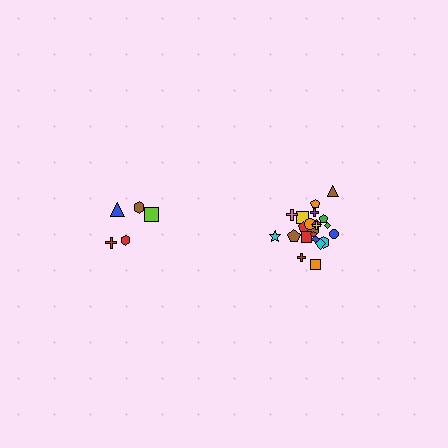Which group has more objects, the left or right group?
The right group.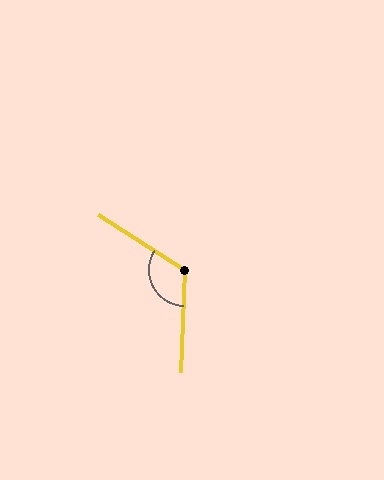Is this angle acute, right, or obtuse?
It is obtuse.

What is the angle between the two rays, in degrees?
Approximately 120 degrees.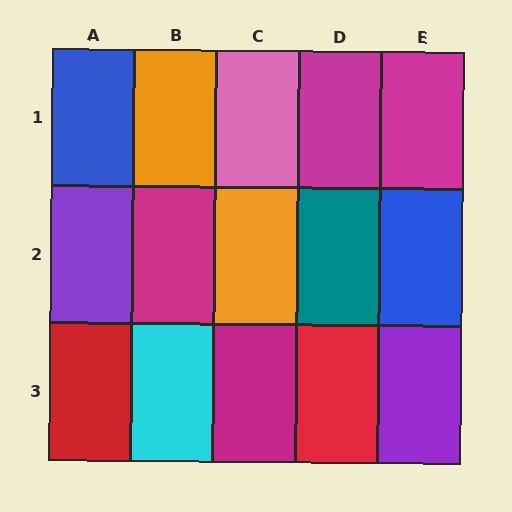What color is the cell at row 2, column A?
Purple.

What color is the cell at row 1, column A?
Blue.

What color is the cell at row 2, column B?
Magenta.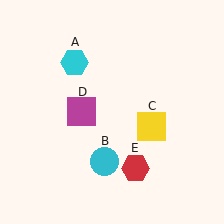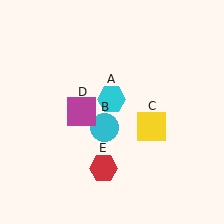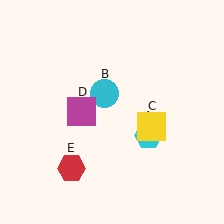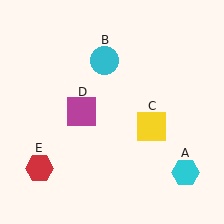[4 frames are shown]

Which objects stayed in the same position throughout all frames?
Yellow square (object C) and magenta square (object D) remained stationary.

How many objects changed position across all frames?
3 objects changed position: cyan hexagon (object A), cyan circle (object B), red hexagon (object E).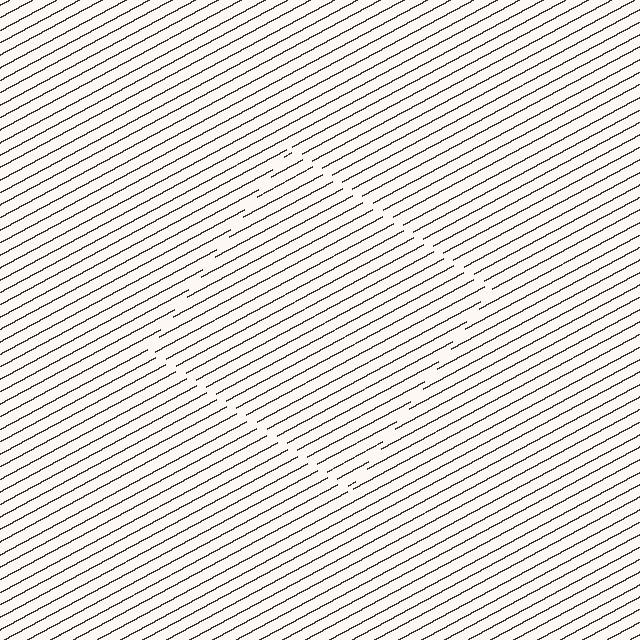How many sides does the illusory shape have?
4 sides — the line-ends trace a square.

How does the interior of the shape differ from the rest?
The interior of the shape contains the same grating, shifted by half a period — the contour is defined by the phase discontinuity where line-ends from the inner and outer gratings abut.